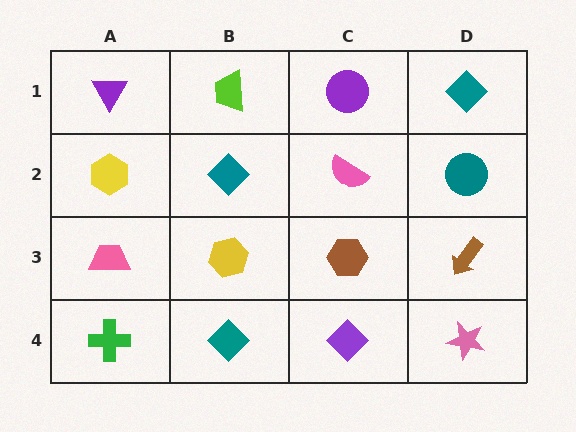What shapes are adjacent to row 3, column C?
A pink semicircle (row 2, column C), a purple diamond (row 4, column C), a yellow hexagon (row 3, column B), a brown arrow (row 3, column D).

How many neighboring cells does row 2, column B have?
4.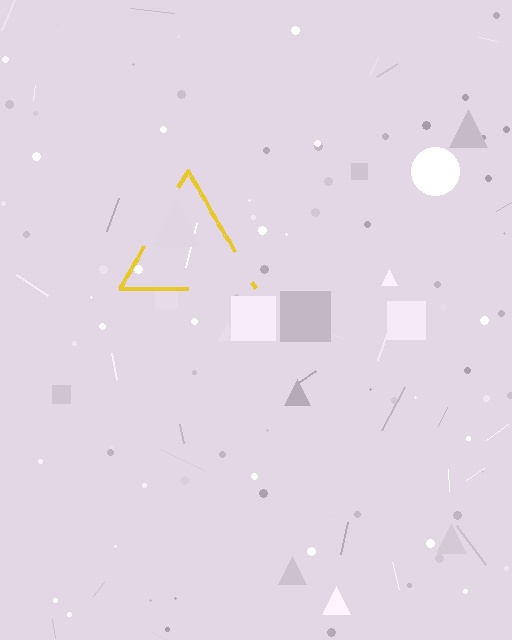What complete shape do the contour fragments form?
The contour fragments form a triangle.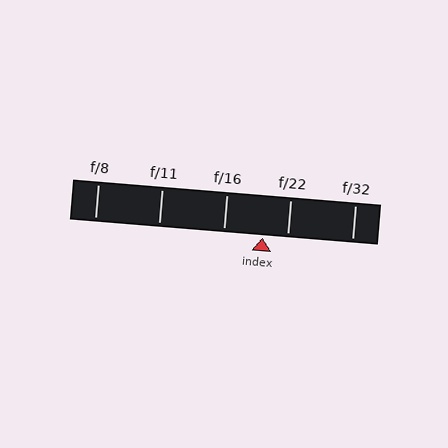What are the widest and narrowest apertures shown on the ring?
The widest aperture shown is f/8 and the narrowest is f/32.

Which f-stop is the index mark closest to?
The index mark is closest to f/22.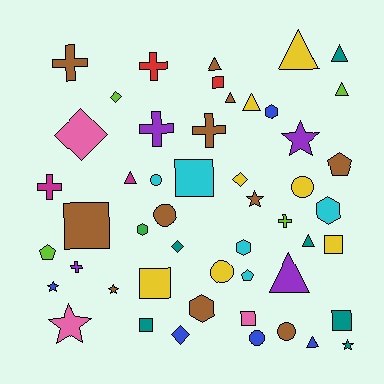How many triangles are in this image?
There are 10 triangles.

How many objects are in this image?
There are 50 objects.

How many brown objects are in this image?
There are 11 brown objects.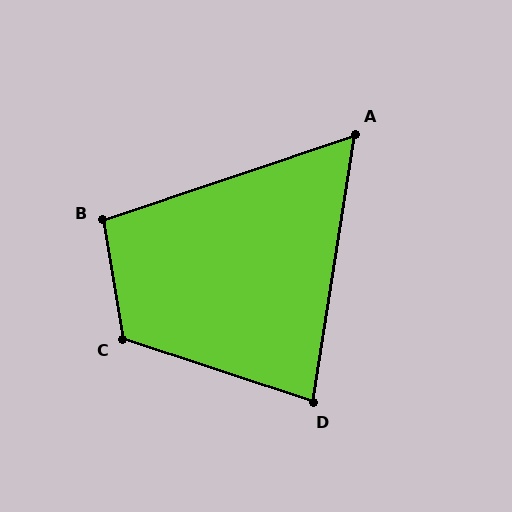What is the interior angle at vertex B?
Approximately 99 degrees (obtuse).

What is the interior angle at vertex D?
Approximately 81 degrees (acute).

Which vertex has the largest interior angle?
C, at approximately 118 degrees.